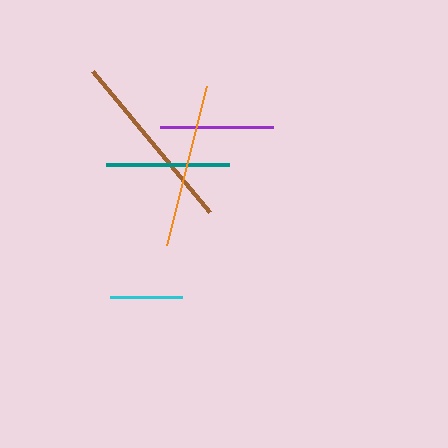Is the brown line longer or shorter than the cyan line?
The brown line is longer than the cyan line.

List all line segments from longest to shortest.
From longest to shortest: brown, orange, teal, purple, cyan.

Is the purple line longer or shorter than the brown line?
The brown line is longer than the purple line.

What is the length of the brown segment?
The brown segment is approximately 183 pixels long.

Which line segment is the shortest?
The cyan line is the shortest at approximately 72 pixels.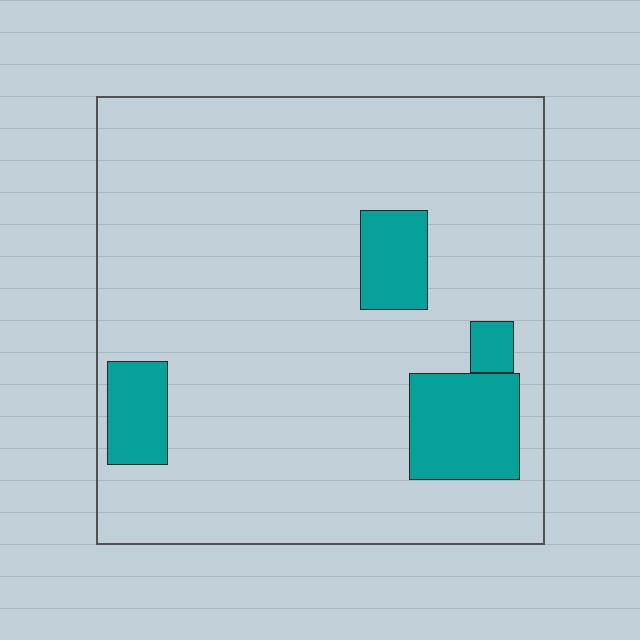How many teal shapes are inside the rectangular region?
4.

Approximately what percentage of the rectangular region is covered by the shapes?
Approximately 15%.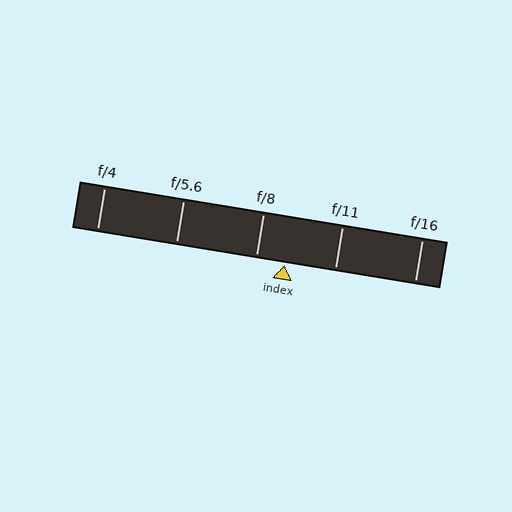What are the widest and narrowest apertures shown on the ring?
The widest aperture shown is f/4 and the narrowest is f/16.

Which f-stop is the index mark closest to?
The index mark is closest to f/8.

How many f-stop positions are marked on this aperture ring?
There are 5 f-stop positions marked.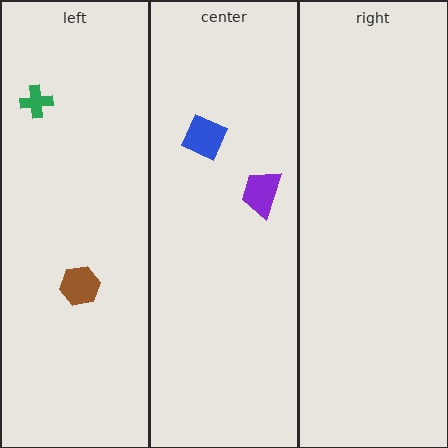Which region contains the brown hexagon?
The left region.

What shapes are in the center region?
The purple trapezoid, the blue square.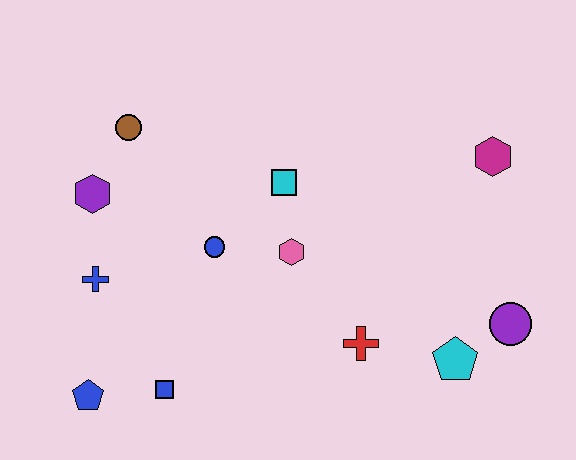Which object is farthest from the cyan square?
The blue pentagon is farthest from the cyan square.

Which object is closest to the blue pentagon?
The blue square is closest to the blue pentagon.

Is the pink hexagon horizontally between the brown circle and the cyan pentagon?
Yes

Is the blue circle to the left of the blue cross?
No